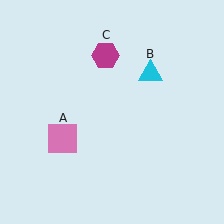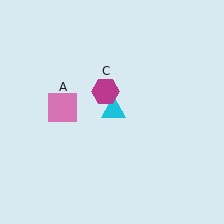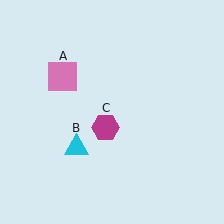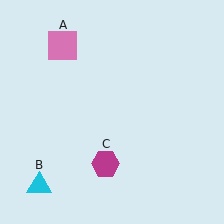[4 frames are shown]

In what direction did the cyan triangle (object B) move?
The cyan triangle (object B) moved down and to the left.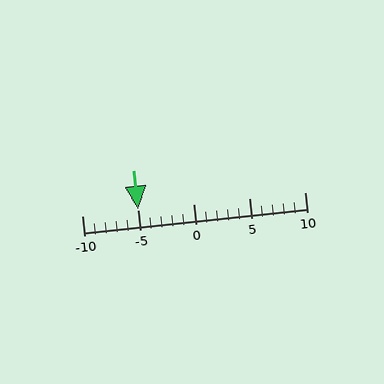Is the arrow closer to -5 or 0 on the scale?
The arrow is closer to -5.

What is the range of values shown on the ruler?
The ruler shows values from -10 to 10.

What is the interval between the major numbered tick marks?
The major tick marks are spaced 5 units apart.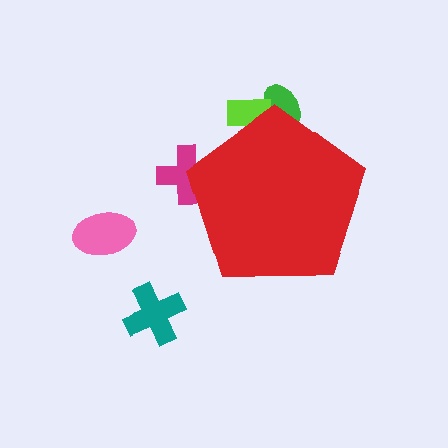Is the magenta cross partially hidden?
Yes, the magenta cross is partially hidden behind the red pentagon.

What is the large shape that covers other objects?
A red pentagon.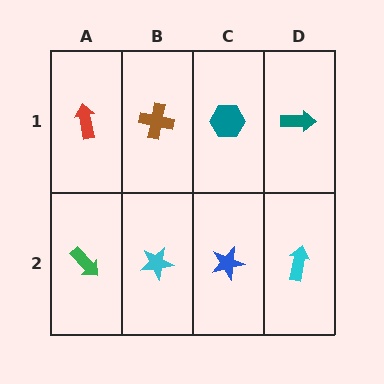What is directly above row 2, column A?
A red arrow.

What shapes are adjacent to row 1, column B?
A cyan star (row 2, column B), a red arrow (row 1, column A), a teal hexagon (row 1, column C).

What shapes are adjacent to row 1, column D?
A cyan arrow (row 2, column D), a teal hexagon (row 1, column C).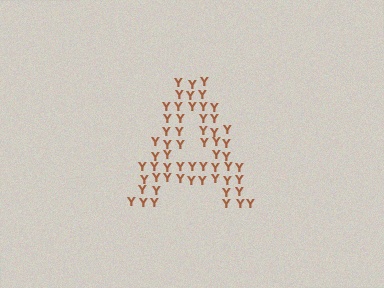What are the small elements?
The small elements are letter Y's.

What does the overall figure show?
The overall figure shows the letter A.